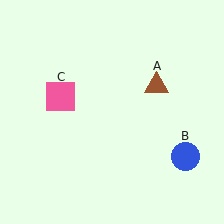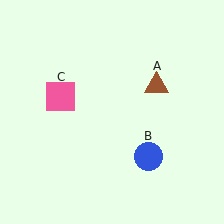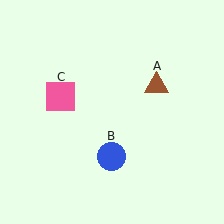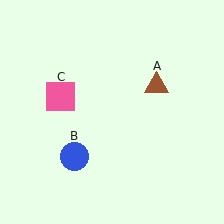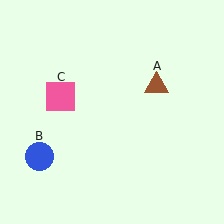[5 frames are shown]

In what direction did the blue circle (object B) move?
The blue circle (object B) moved left.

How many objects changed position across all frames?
1 object changed position: blue circle (object B).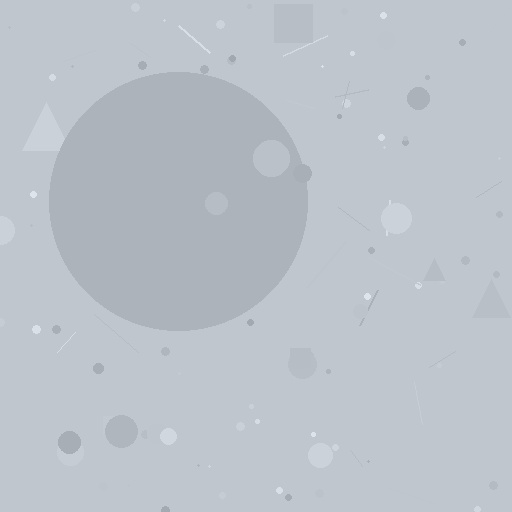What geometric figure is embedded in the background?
A circle is embedded in the background.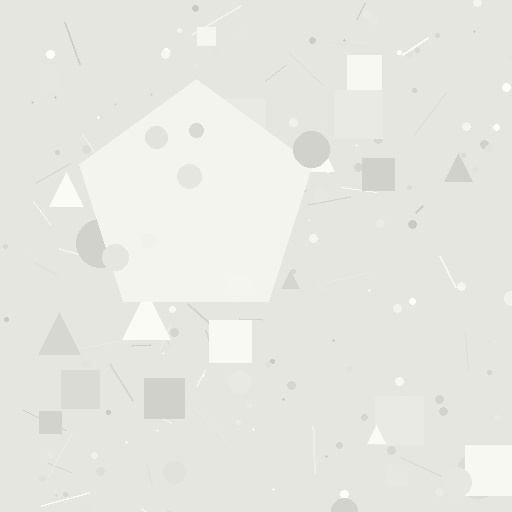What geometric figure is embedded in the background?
A pentagon is embedded in the background.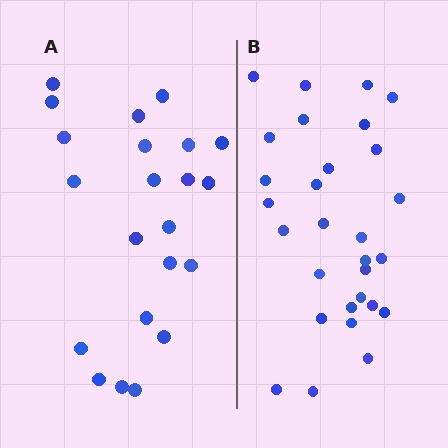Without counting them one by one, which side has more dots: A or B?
Region B (the right region) has more dots.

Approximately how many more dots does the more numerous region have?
Region B has roughly 8 or so more dots than region A.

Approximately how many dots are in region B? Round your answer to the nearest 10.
About 30 dots. (The exact count is 29, which rounds to 30.)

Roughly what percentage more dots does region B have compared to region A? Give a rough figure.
About 30% more.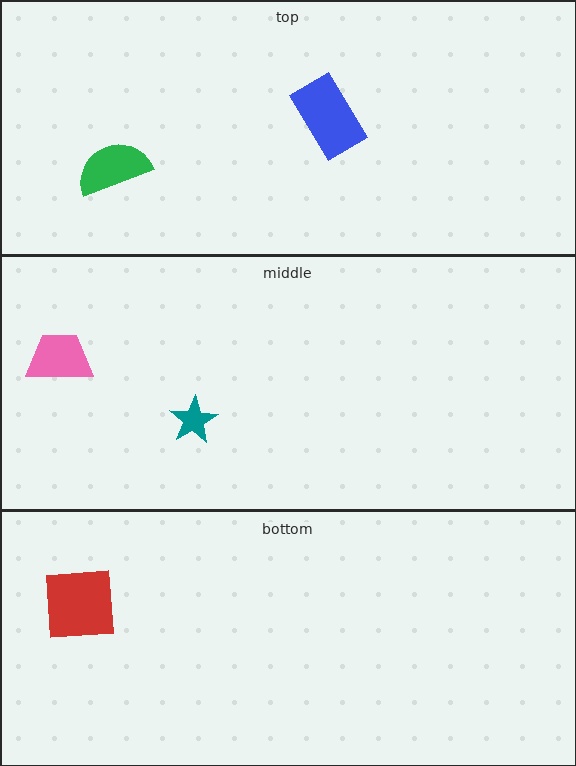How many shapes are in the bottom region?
1.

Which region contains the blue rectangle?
The top region.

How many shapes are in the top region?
2.